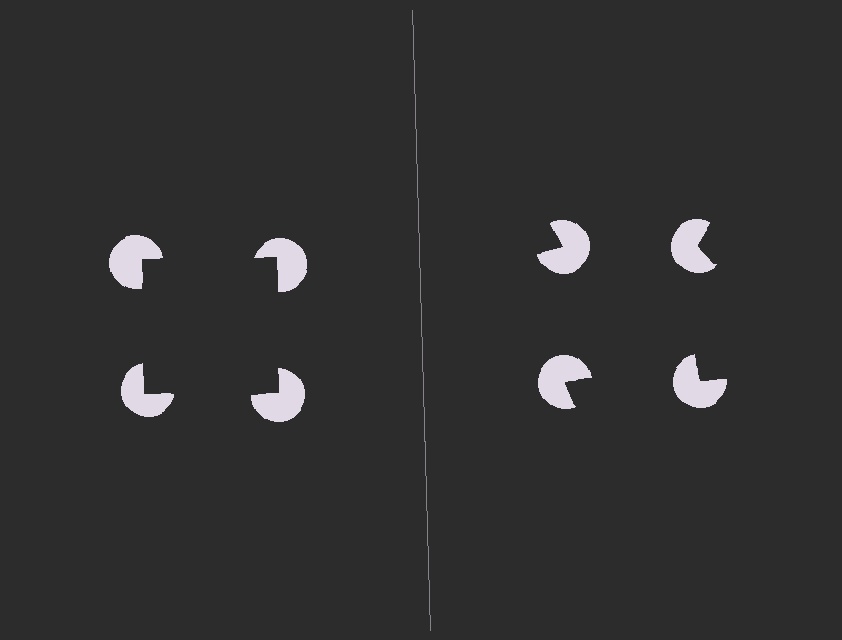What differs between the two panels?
The pac-man discs are positioned identically on both sides; only the wedge orientations differ. On the left they align to a square; on the right they are misaligned.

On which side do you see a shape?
An illusory square appears on the left side. On the right side the wedge cuts are rotated, so no coherent shape forms.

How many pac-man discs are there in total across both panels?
8 — 4 on each side.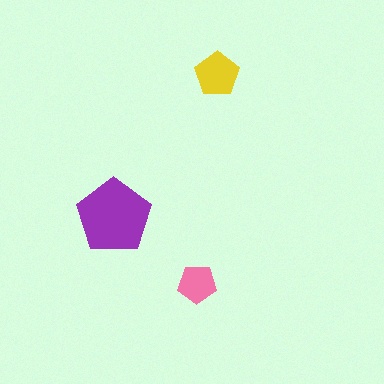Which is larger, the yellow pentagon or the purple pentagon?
The purple one.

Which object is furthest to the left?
The purple pentagon is leftmost.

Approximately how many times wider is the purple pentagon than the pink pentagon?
About 2 times wider.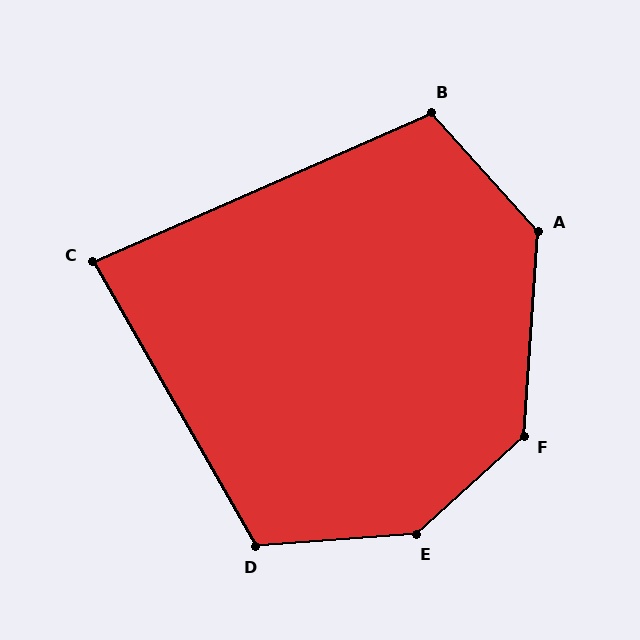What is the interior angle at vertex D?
Approximately 116 degrees (obtuse).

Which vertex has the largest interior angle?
E, at approximately 142 degrees.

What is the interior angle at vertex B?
Approximately 108 degrees (obtuse).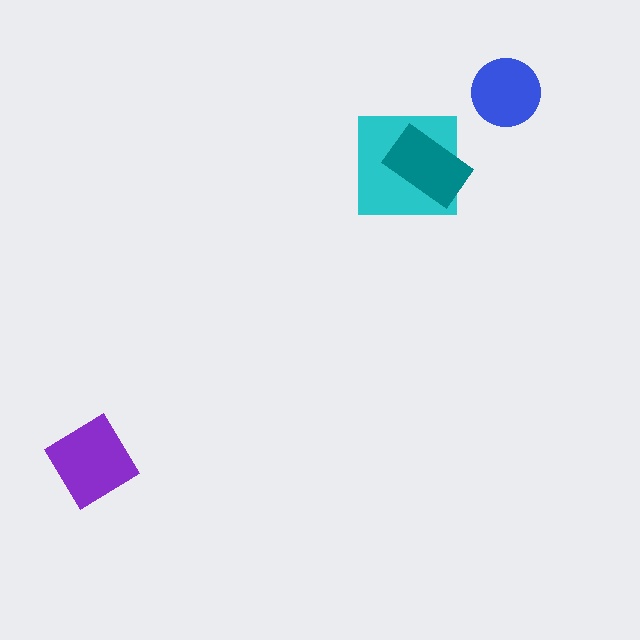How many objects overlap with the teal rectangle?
1 object overlaps with the teal rectangle.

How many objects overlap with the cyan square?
1 object overlaps with the cyan square.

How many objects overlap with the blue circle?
0 objects overlap with the blue circle.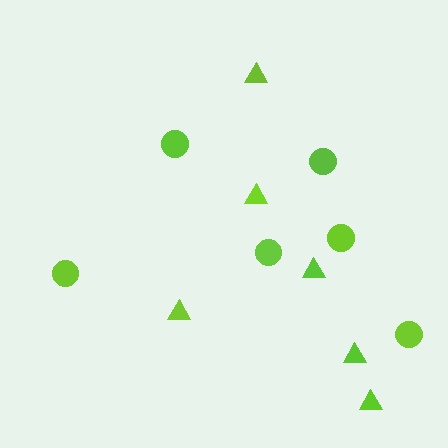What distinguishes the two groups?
There are 2 groups: one group of circles (6) and one group of triangles (6).